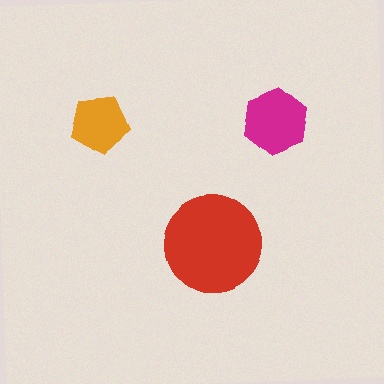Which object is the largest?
The red circle.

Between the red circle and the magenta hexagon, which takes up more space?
The red circle.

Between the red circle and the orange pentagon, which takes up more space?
The red circle.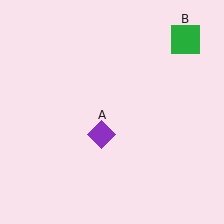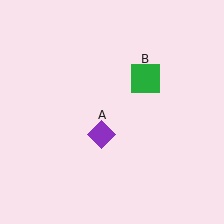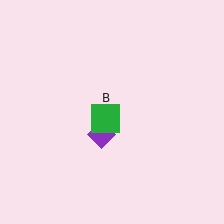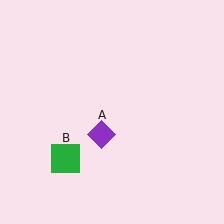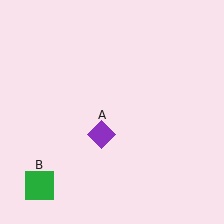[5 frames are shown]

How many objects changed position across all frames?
1 object changed position: green square (object B).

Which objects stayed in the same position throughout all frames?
Purple diamond (object A) remained stationary.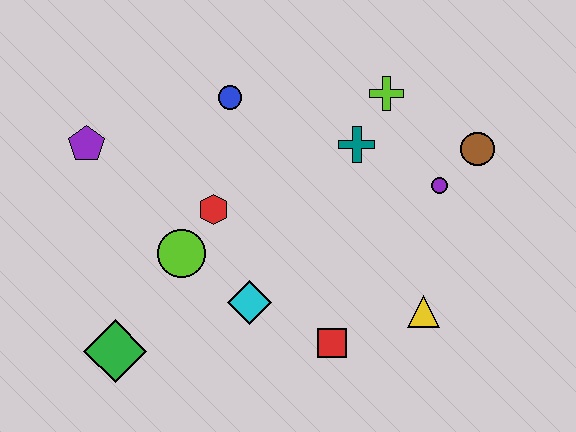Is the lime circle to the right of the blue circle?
No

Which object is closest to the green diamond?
The lime circle is closest to the green diamond.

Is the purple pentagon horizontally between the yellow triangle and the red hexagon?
No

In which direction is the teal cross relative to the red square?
The teal cross is above the red square.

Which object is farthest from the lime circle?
The brown circle is farthest from the lime circle.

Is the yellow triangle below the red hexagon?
Yes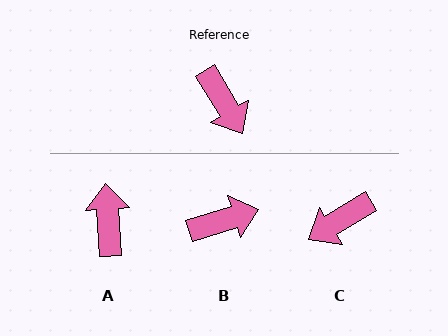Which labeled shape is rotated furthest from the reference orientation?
A, about 153 degrees away.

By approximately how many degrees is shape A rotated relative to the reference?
Approximately 153 degrees counter-clockwise.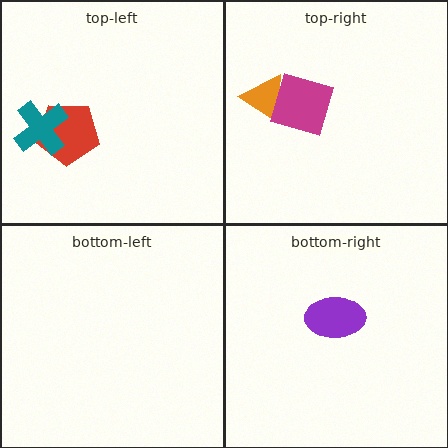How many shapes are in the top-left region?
2.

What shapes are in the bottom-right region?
The purple ellipse.